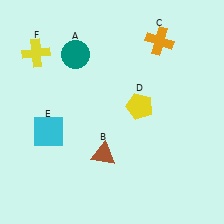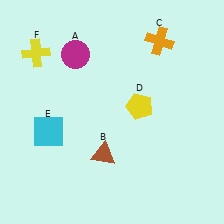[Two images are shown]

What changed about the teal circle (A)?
In Image 1, A is teal. In Image 2, it changed to magenta.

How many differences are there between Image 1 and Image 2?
There is 1 difference between the two images.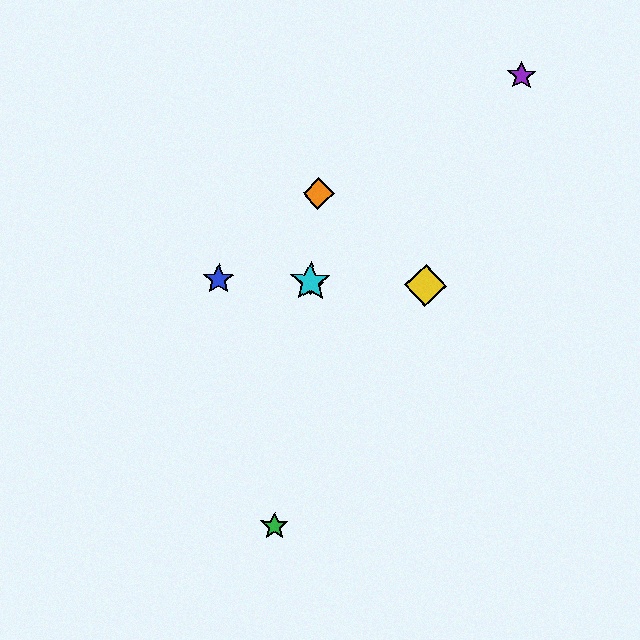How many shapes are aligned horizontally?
4 shapes (the red diamond, the blue star, the yellow diamond, the cyan star) are aligned horizontally.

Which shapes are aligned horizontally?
The red diamond, the blue star, the yellow diamond, the cyan star are aligned horizontally.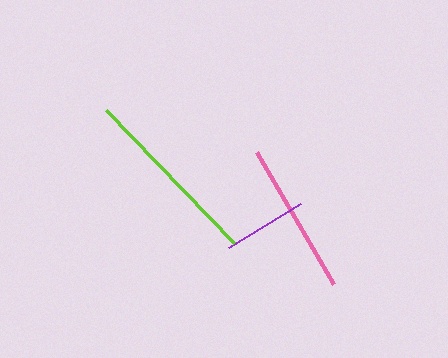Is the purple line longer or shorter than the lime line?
The lime line is longer than the purple line.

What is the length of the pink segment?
The pink segment is approximately 153 pixels long.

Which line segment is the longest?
The lime line is the longest at approximately 185 pixels.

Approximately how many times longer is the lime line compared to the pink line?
The lime line is approximately 1.2 times the length of the pink line.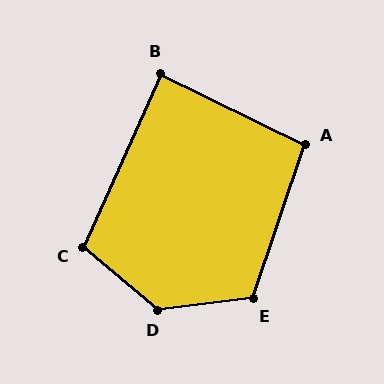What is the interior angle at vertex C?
Approximately 106 degrees (obtuse).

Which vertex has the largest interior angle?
D, at approximately 133 degrees.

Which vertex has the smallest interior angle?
B, at approximately 88 degrees.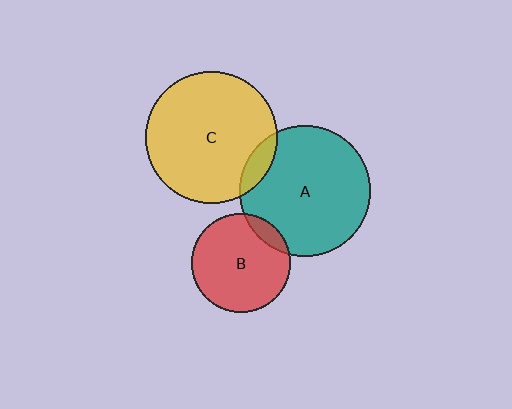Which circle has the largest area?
Circle C (yellow).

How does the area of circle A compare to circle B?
Approximately 1.7 times.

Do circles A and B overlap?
Yes.